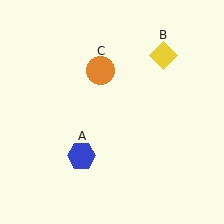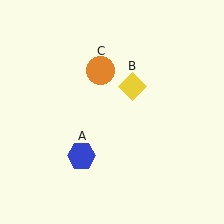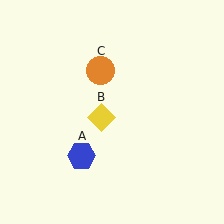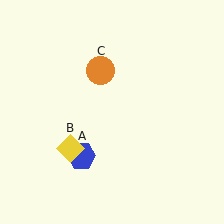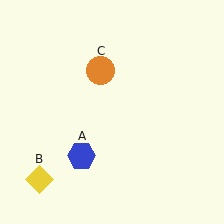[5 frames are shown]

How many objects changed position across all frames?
1 object changed position: yellow diamond (object B).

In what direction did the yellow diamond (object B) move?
The yellow diamond (object B) moved down and to the left.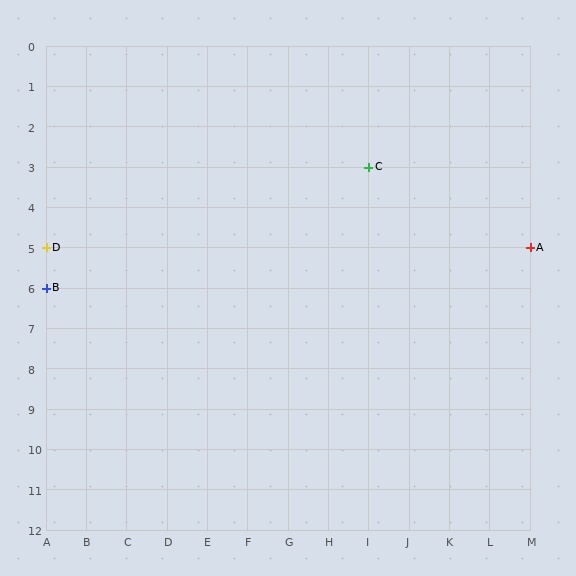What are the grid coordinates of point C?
Point C is at grid coordinates (I, 3).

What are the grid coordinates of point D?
Point D is at grid coordinates (A, 5).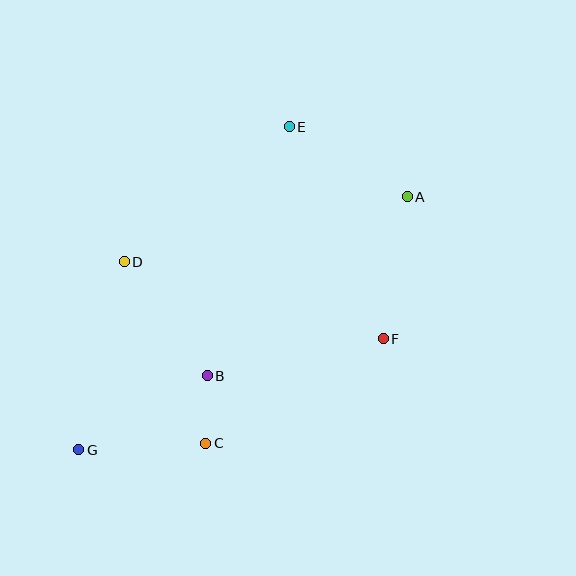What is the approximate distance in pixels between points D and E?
The distance between D and E is approximately 213 pixels.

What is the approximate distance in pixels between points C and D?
The distance between C and D is approximately 199 pixels.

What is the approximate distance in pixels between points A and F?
The distance between A and F is approximately 144 pixels.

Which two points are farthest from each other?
Points A and G are farthest from each other.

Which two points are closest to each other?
Points B and C are closest to each other.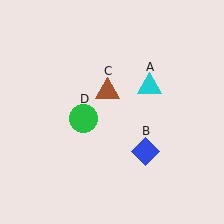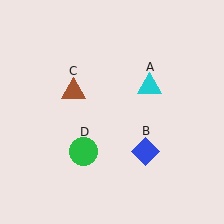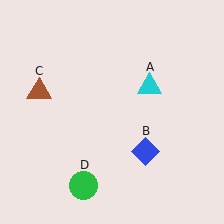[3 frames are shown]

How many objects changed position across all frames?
2 objects changed position: brown triangle (object C), green circle (object D).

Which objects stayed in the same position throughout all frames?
Cyan triangle (object A) and blue diamond (object B) remained stationary.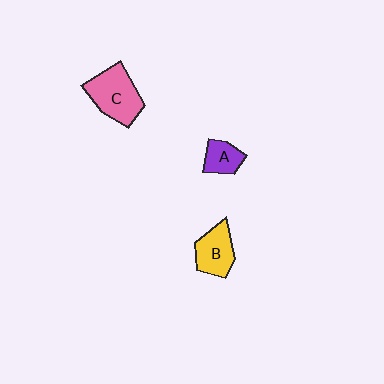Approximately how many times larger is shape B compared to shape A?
Approximately 1.4 times.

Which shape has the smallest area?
Shape A (purple).